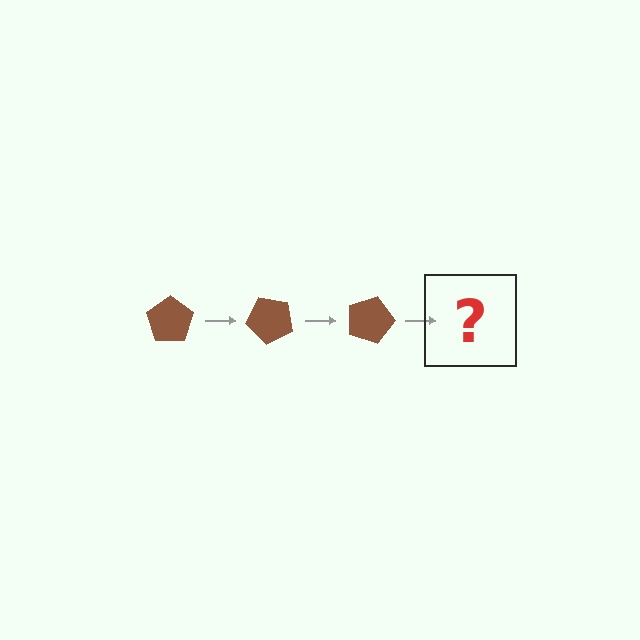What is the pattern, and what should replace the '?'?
The pattern is that the pentagon rotates 45 degrees each step. The '?' should be a brown pentagon rotated 135 degrees.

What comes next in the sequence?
The next element should be a brown pentagon rotated 135 degrees.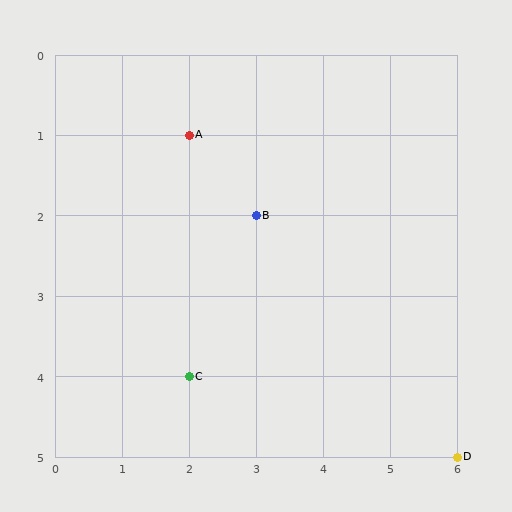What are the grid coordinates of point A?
Point A is at grid coordinates (2, 1).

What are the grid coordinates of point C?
Point C is at grid coordinates (2, 4).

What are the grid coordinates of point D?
Point D is at grid coordinates (6, 5).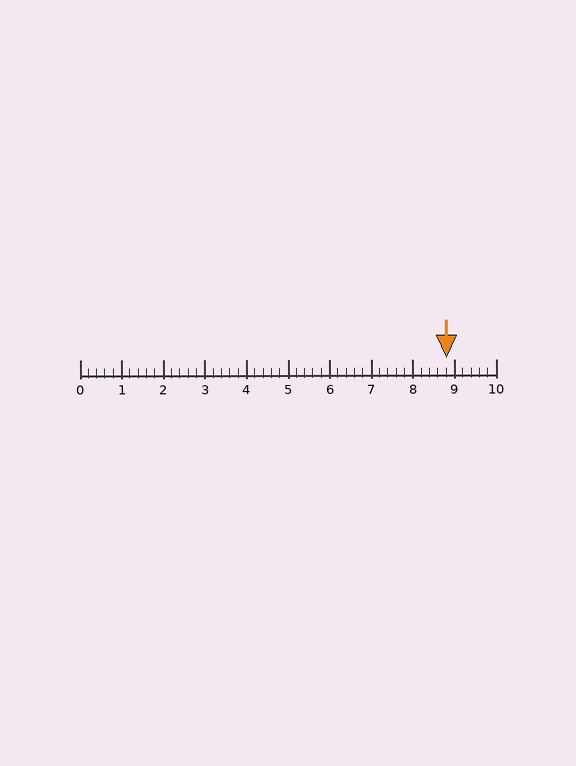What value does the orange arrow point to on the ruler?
The orange arrow points to approximately 8.8.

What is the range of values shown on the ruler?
The ruler shows values from 0 to 10.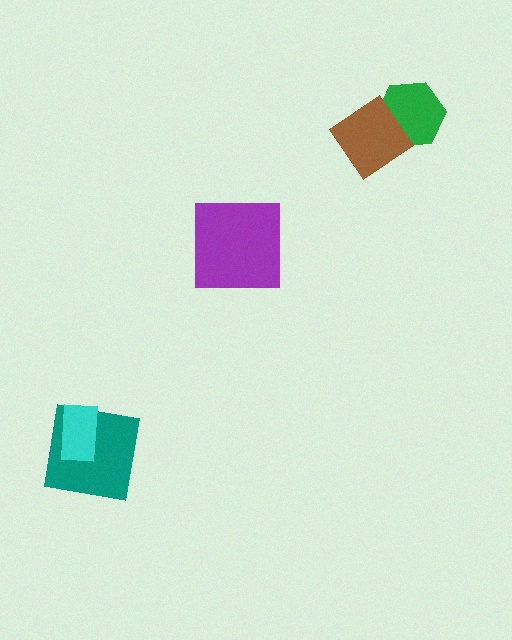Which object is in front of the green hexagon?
The brown diamond is in front of the green hexagon.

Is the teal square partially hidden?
Yes, it is partially covered by another shape.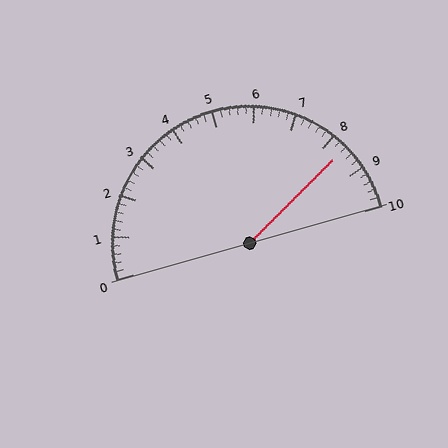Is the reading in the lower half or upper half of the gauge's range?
The reading is in the upper half of the range (0 to 10).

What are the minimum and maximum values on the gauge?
The gauge ranges from 0 to 10.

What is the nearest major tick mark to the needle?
The nearest major tick mark is 8.